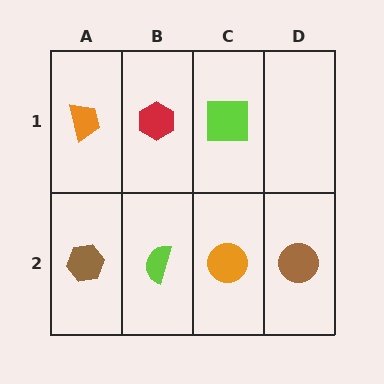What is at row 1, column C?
A lime square.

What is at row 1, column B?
A red hexagon.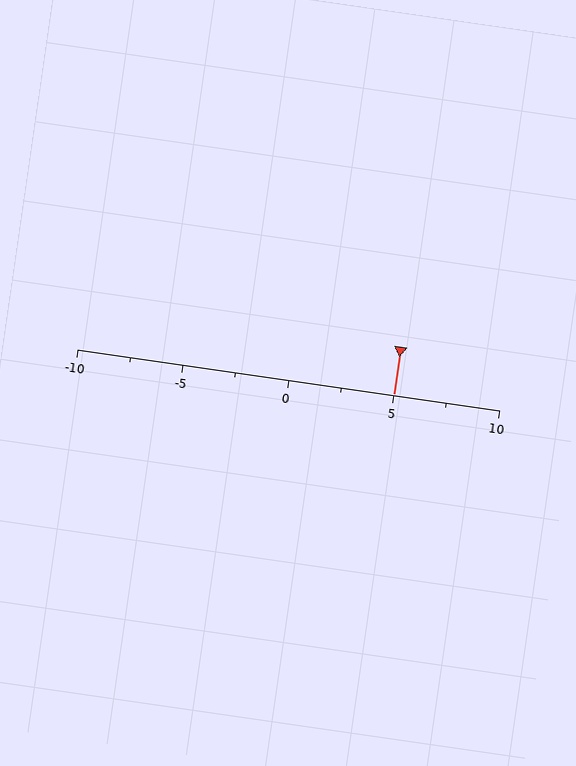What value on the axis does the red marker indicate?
The marker indicates approximately 5.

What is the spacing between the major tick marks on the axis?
The major ticks are spaced 5 apart.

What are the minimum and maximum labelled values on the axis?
The axis runs from -10 to 10.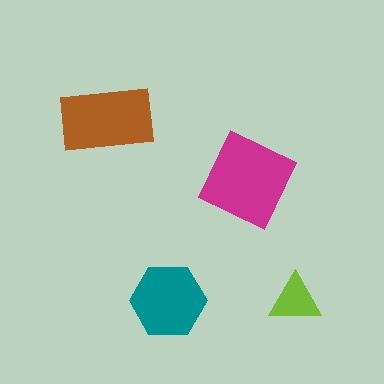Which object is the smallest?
The lime triangle.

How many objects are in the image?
There are 4 objects in the image.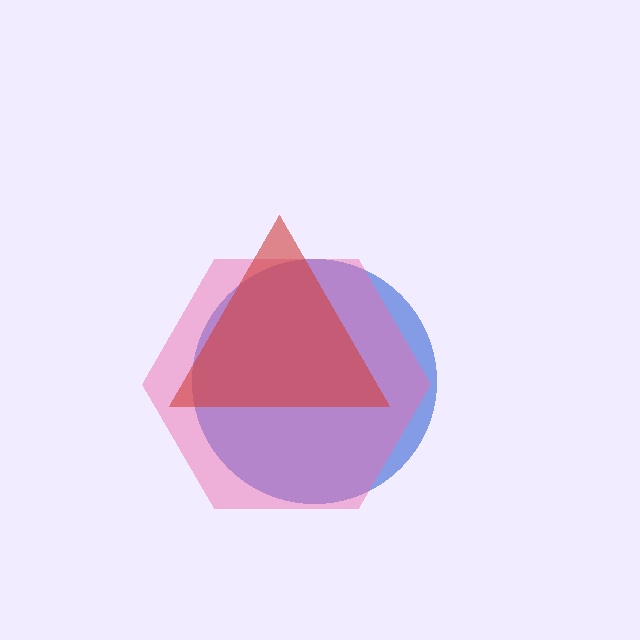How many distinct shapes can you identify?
There are 3 distinct shapes: a blue circle, a pink hexagon, a red triangle.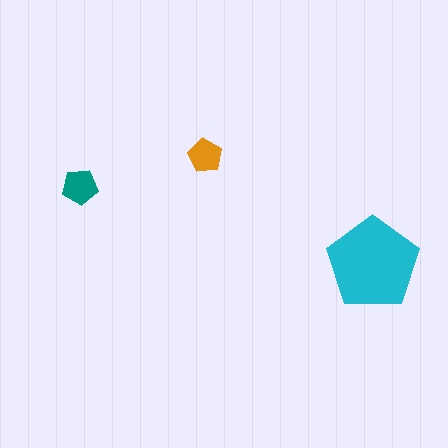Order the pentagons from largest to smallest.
the cyan one, the teal one, the orange one.